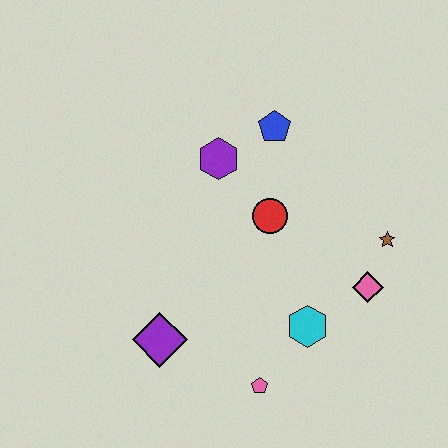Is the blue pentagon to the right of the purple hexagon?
Yes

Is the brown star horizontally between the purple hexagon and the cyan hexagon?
No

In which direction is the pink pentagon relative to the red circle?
The pink pentagon is below the red circle.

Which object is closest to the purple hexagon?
The blue pentagon is closest to the purple hexagon.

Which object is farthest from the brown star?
The purple diamond is farthest from the brown star.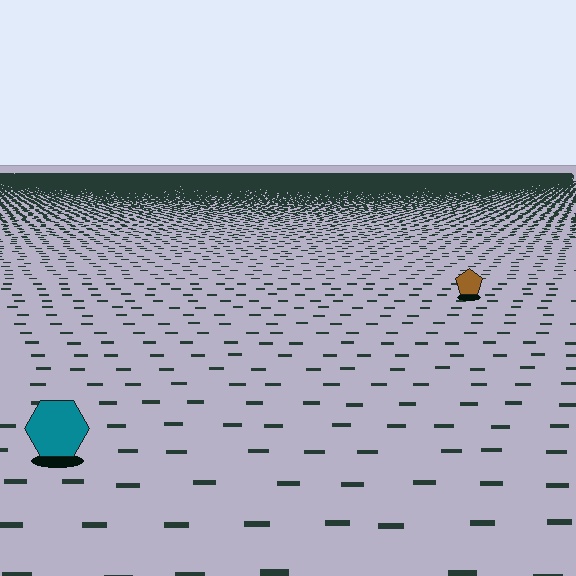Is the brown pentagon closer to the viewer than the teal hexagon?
No. The teal hexagon is closer — you can tell from the texture gradient: the ground texture is coarser near it.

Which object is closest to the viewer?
The teal hexagon is closest. The texture marks near it are larger and more spread out.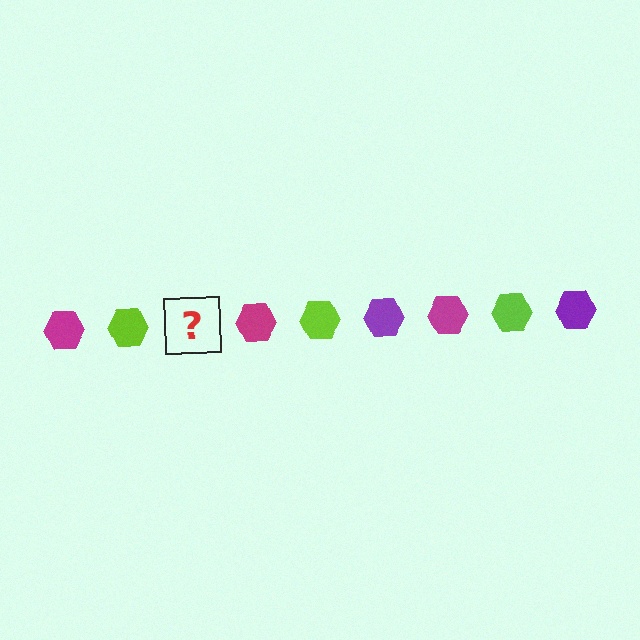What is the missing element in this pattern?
The missing element is a purple hexagon.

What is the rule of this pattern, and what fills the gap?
The rule is that the pattern cycles through magenta, lime, purple hexagons. The gap should be filled with a purple hexagon.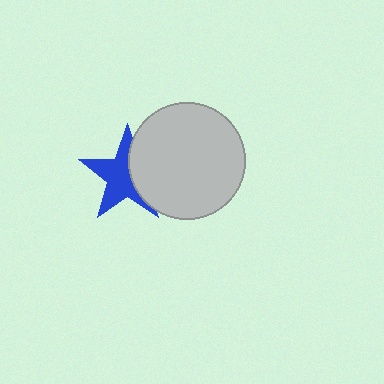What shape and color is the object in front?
The object in front is a light gray circle.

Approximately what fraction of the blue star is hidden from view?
Roughly 38% of the blue star is hidden behind the light gray circle.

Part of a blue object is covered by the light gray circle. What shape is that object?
It is a star.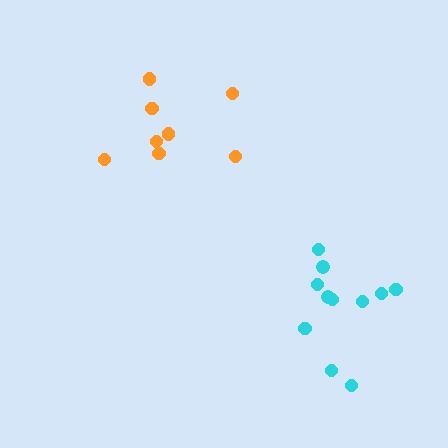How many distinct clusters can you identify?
There are 2 distinct clusters.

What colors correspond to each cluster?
The clusters are colored: cyan, orange.